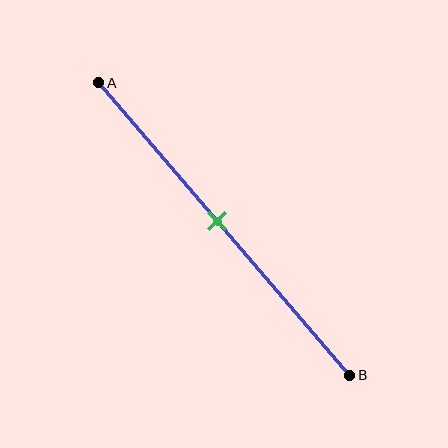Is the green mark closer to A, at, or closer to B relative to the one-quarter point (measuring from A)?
The green mark is closer to point B than the one-quarter point of segment AB.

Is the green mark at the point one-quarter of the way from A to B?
No, the mark is at about 45% from A, not at the 25% one-quarter point.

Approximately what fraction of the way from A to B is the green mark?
The green mark is approximately 45% of the way from A to B.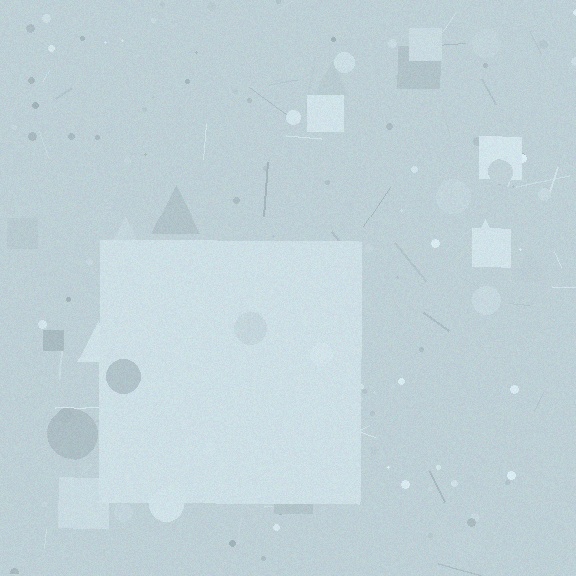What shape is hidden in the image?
A square is hidden in the image.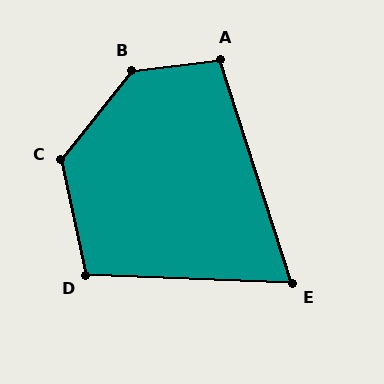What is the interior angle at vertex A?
Approximately 101 degrees (obtuse).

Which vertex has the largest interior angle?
B, at approximately 136 degrees.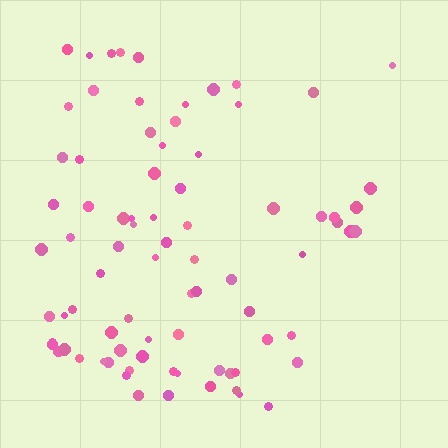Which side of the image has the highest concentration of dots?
The left.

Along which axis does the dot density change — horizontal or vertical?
Horizontal.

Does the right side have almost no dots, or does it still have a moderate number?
Still a moderate number, just noticeably fewer than the left.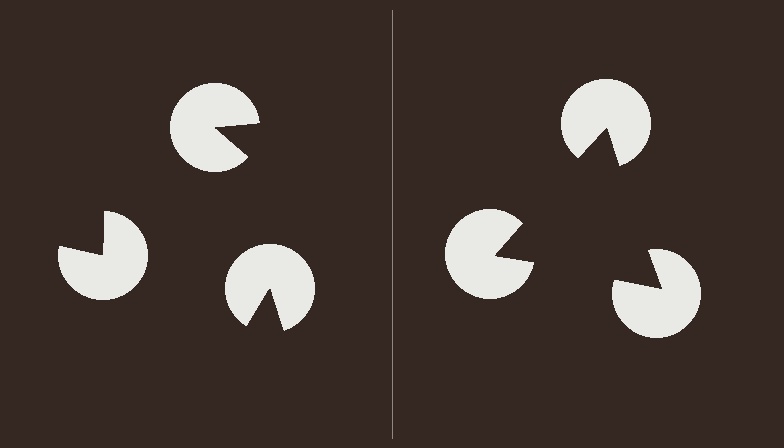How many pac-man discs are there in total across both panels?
6 — 3 on each side.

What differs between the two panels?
The pac-man discs are positioned identically on both sides; only the wedge orientations differ. On the right they align to a triangle; on the left they are misaligned.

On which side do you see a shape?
An illusory triangle appears on the right side. On the left side the wedge cuts are rotated, so no coherent shape forms.